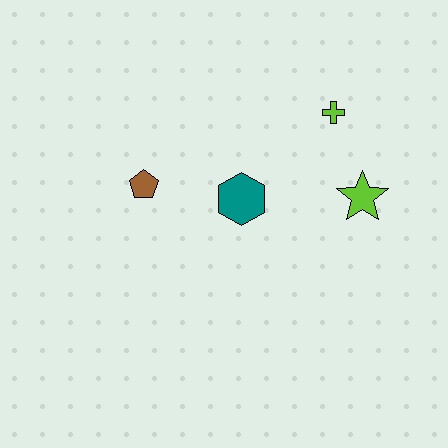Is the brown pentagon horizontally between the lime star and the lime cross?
No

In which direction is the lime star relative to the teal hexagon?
The lime star is to the right of the teal hexagon.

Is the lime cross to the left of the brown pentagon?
No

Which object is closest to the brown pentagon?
The teal hexagon is closest to the brown pentagon.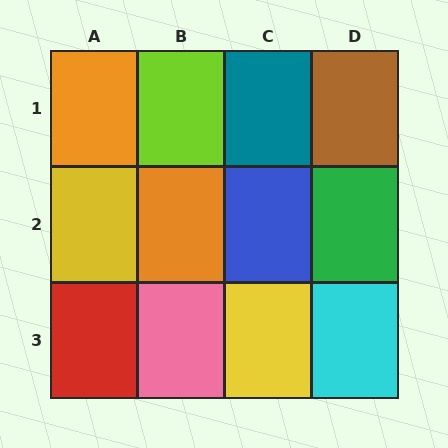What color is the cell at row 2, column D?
Green.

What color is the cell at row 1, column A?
Orange.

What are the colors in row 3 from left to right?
Red, pink, yellow, cyan.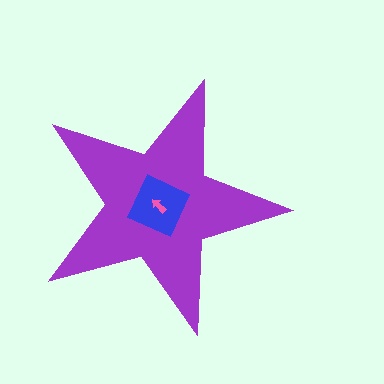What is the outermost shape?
The purple star.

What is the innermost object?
The pink arrow.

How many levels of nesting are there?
3.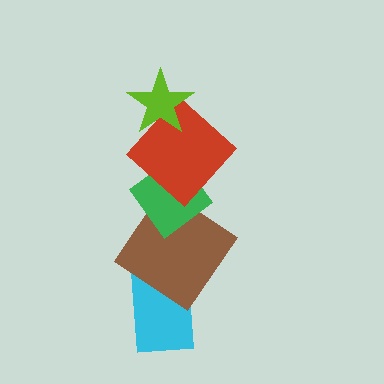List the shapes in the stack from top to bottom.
From top to bottom: the lime star, the red diamond, the green diamond, the brown diamond, the cyan rectangle.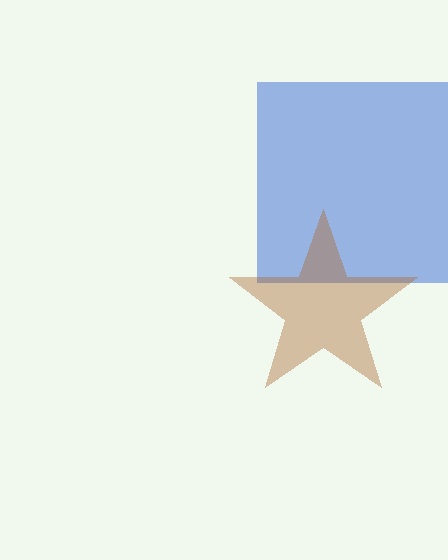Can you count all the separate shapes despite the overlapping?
Yes, there are 2 separate shapes.